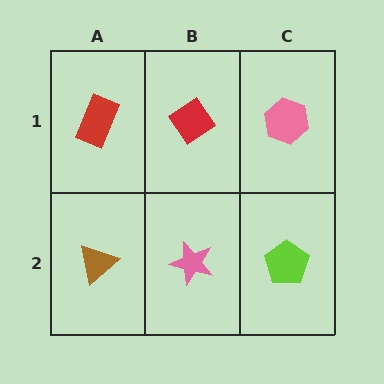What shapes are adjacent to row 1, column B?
A pink star (row 2, column B), a red rectangle (row 1, column A), a pink hexagon (row 1, column C).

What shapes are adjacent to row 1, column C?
A lime pentagon (row 2, column C), a red diamond (row 1, column B).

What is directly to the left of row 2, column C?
A pink star.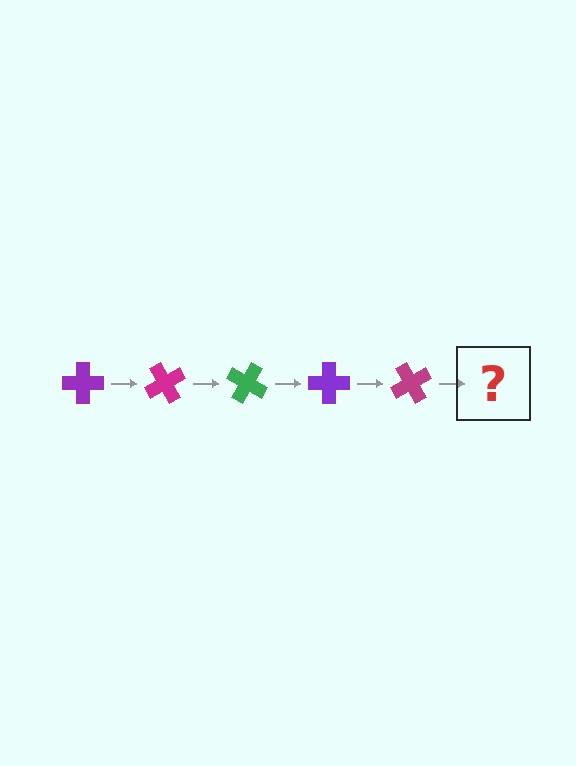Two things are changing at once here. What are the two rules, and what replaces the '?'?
The two rules are that it rotates 60 degrees each step and the color cycles through purple, magenta, and green. The '?' should be a green cross, rotated 300 degrees from the start.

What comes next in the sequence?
The next element should be a green cross, rotated 300 degrees from the start.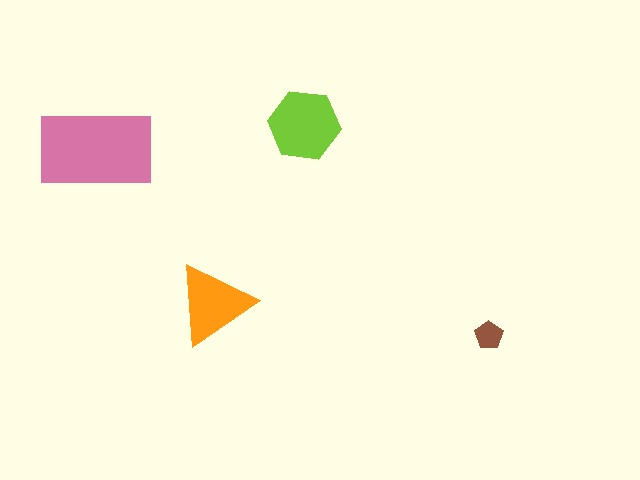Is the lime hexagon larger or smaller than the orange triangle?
Larger.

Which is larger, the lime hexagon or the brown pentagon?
The lime hexagon.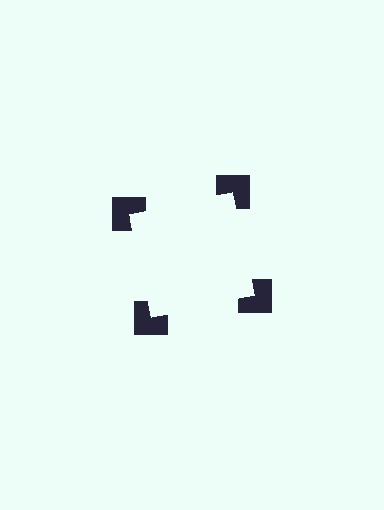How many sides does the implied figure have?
4 sides.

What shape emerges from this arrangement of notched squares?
An illusory square — its edges are inferred from the aligned wedge cuts in the notched squares, not physically drawn.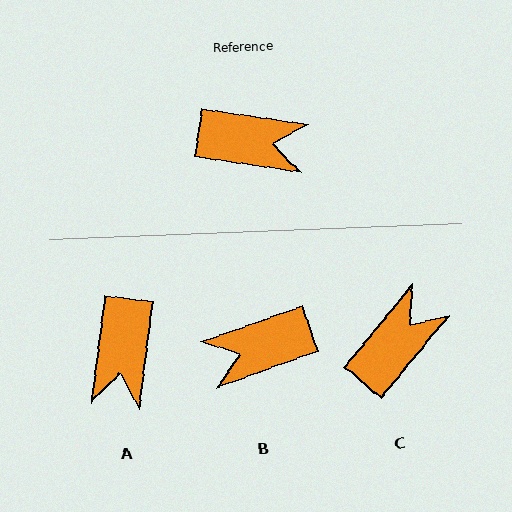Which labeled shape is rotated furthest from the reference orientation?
B, about 152 degrees away.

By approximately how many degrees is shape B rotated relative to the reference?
Approximately 152 degrees clockwise.